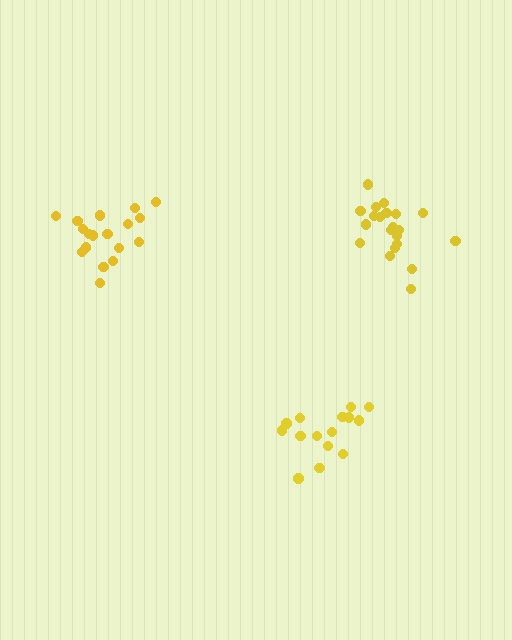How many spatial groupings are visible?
There are 3 spatial groupings.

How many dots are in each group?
Group 1: 18 dots, Group 2: 15 dots, Group 3: 21 dots (54 total).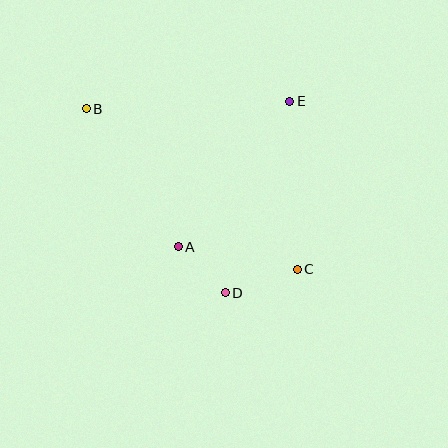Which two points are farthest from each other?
Points B and C are farthest from each other.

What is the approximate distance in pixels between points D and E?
The distance between D and E is approximately 202 pixels.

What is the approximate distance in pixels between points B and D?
The distance between B and D is approximately 231 pixels.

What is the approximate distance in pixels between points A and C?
The distance between A and C is approximately 121 pixels.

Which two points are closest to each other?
Points A and D are closest to each other.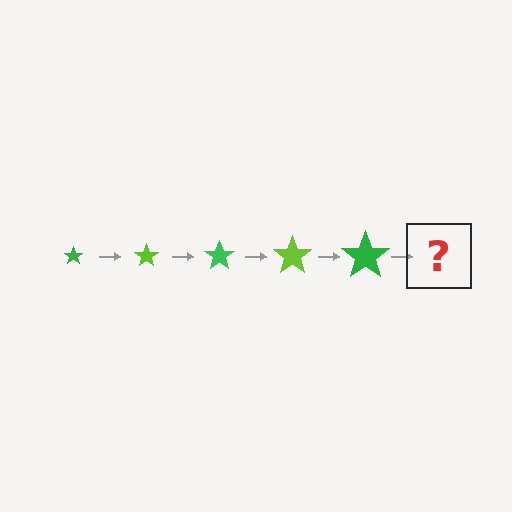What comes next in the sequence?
The next element should be a lime star, larger than the previous one.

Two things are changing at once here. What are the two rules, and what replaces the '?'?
The two rules are that the star grows larger each step and the color cycles through green and lime. The '?' should be a lime star, larger than the previous one.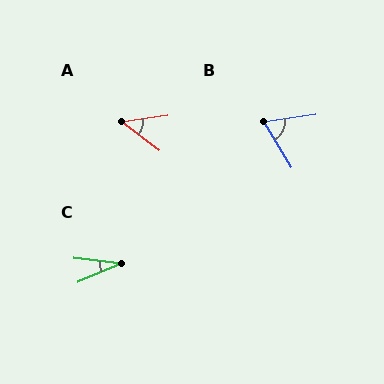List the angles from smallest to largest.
C (30°), A (45°), B (68°).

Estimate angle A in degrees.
Approximately 45 degrees.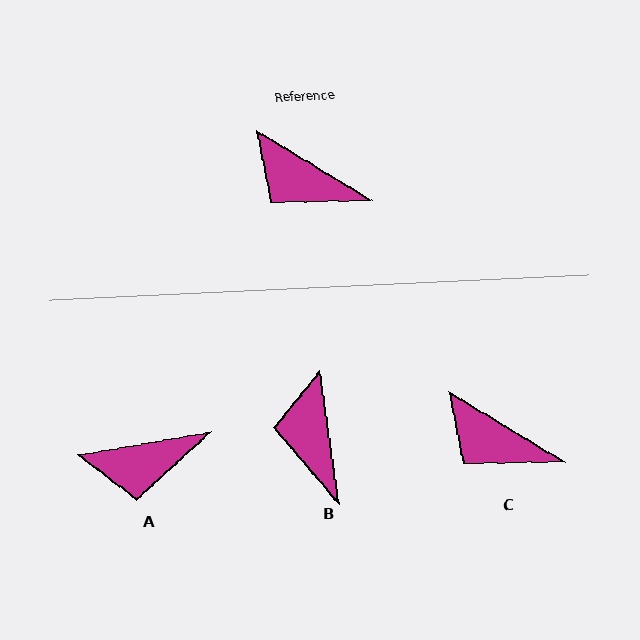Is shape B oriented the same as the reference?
No, it is off by about 51 degrees.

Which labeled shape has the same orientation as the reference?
C.